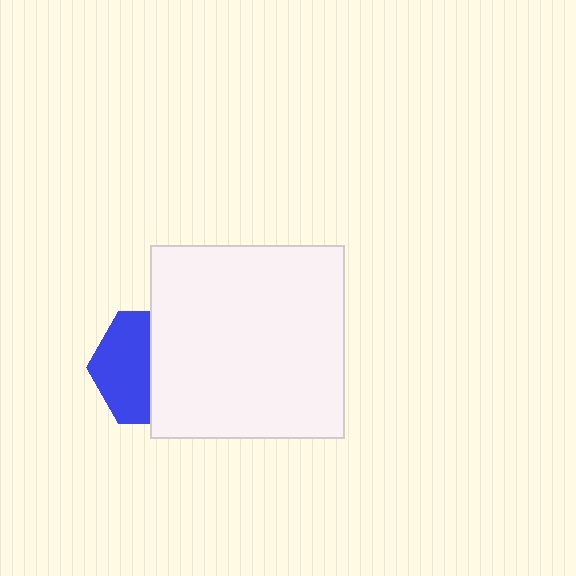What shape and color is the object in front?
The object in front is a white square.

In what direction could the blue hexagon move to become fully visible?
The blue hexagon could move left. That would shift it out from behind the white square entirely.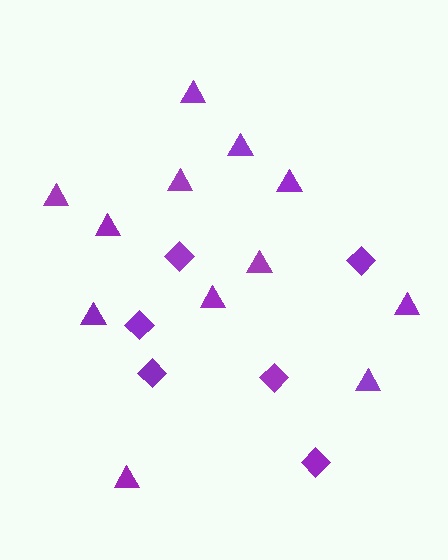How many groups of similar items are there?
There are 2 groups: one group of diamonds (6) and one group of triangles (12).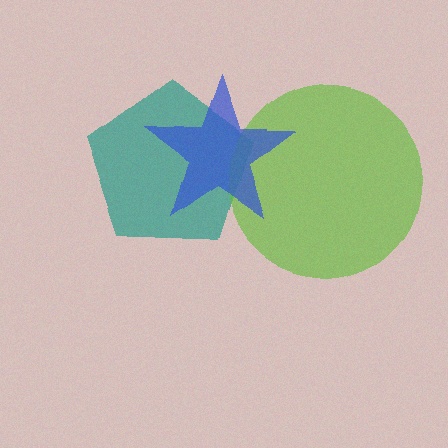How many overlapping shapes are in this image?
There are 3 overlapping shapes in the image.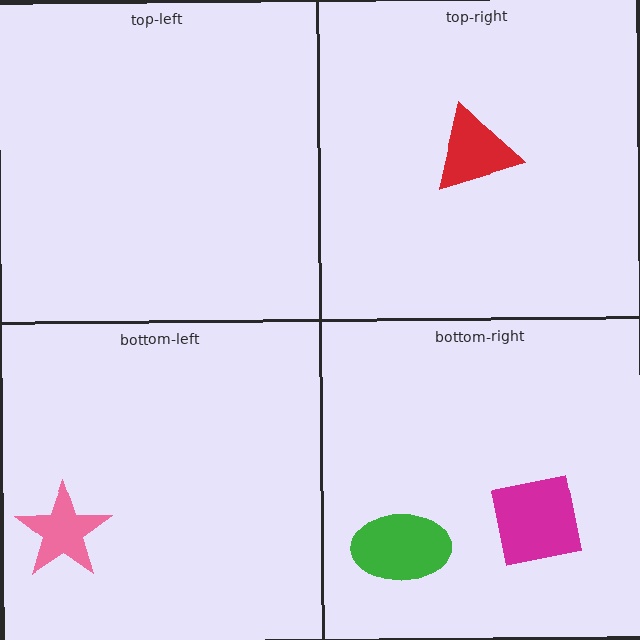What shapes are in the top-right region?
The red triangle.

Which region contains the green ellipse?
The bottom-right region.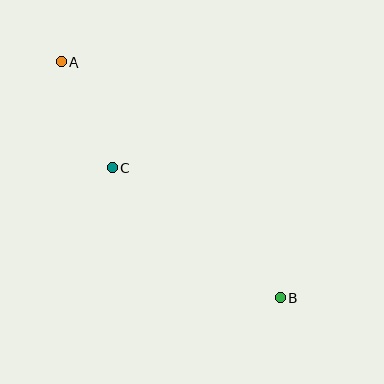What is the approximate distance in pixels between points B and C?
The distance between B and C is approximately 212 pixels.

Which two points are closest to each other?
Points A and C are closest to each other.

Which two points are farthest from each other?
Points A and B are farthest from each other.